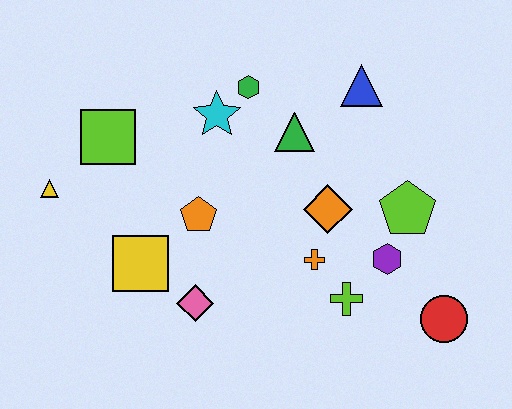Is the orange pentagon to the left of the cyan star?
Yes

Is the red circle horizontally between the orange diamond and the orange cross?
No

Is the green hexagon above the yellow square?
Yes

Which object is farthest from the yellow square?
The red circle is farthest from the yellow square.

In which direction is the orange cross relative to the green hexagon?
The orange cross is below the green hexagon.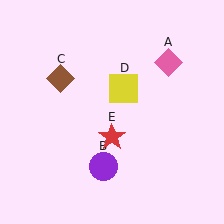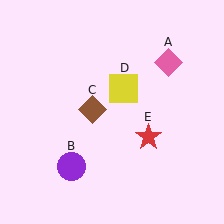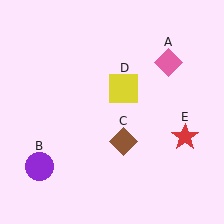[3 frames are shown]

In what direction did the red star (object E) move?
The red star (object E) moved right.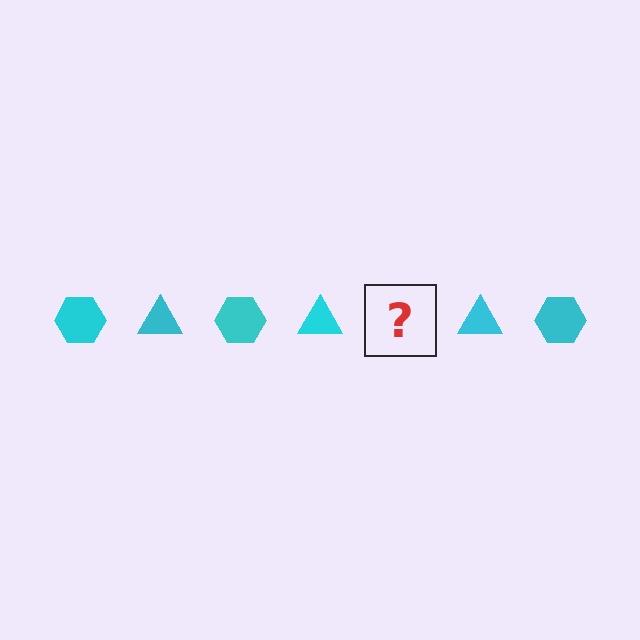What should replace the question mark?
The question mark should be replaced with a cyan hexagon.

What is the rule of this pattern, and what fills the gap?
The rule is that the pattern cycles through hexagon, triangle shapes in cyan. The gap should be filled with a cyan hexagon.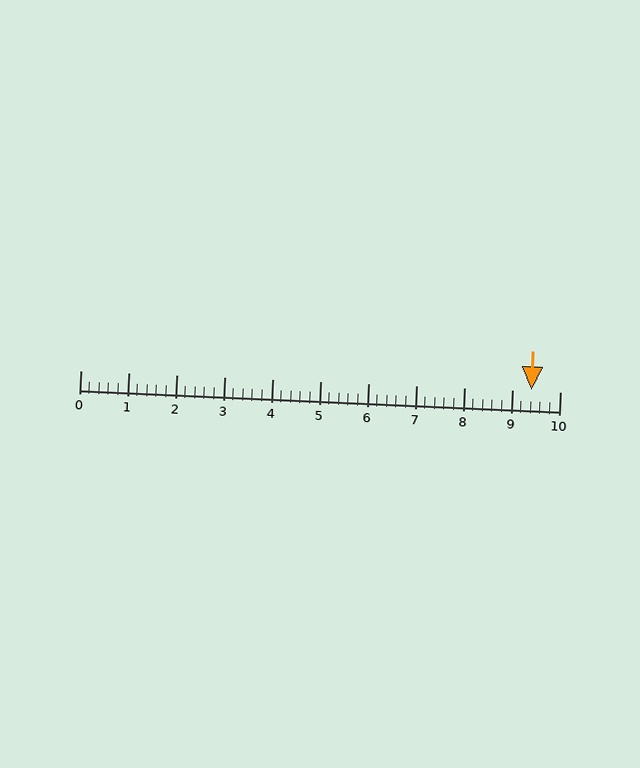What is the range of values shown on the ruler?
The ruler shows values from 0 to 10.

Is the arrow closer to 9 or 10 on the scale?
The arrow is closer to 9.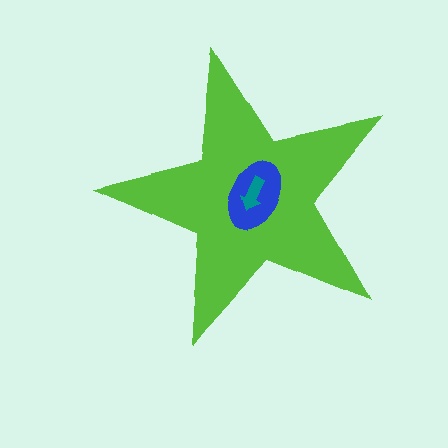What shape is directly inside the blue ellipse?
The teal arrow.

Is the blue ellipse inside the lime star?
Yes.